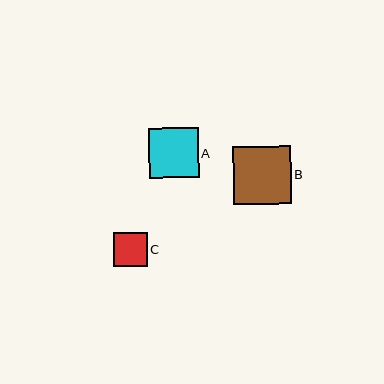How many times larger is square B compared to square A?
Square B is approximately 1.2 times the size of square A.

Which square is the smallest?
Square C is the smallest with a size of approximately 34 pixels.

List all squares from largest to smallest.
From largest to smallest: B, A, C.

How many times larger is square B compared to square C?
Square B is approximately 1.7 times the size of square C.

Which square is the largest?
Square B is the largest with a size of approximately 58 pixels.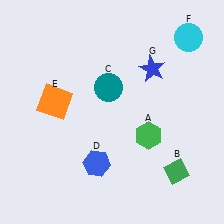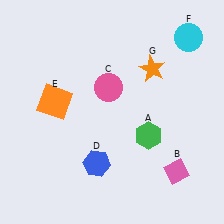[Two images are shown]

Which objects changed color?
B changed from green to pink. C changed from teal to pink. G changed from blue to orange.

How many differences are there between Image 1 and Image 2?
There are 3 differences between the two images.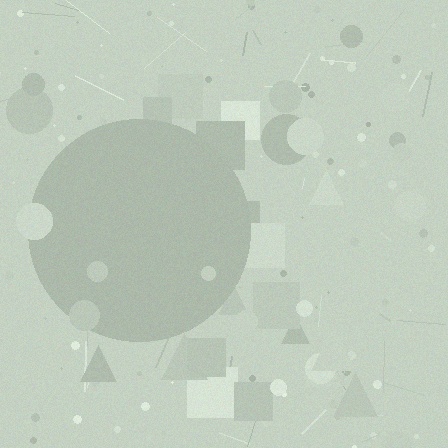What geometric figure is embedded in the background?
A circle is embedded in the background.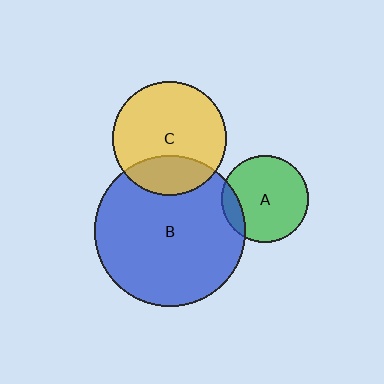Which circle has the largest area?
Circle B (blue).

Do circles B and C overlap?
Yes.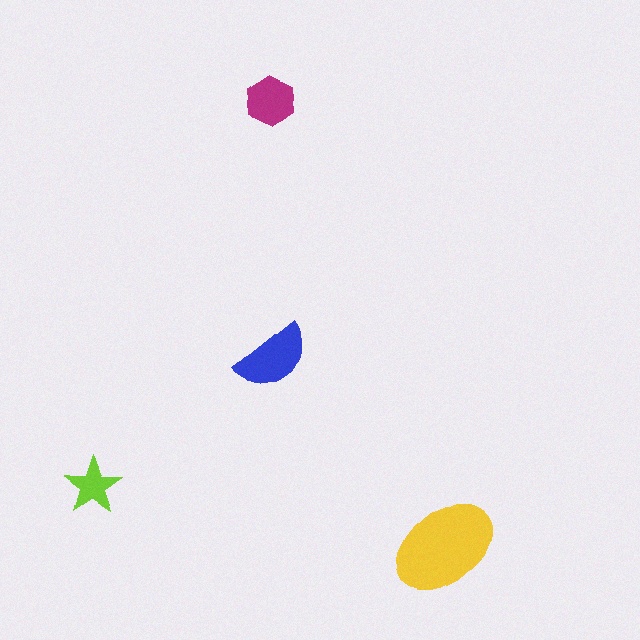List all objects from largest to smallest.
The yellow ellipse, the blue semicircle, the magenta hexagon, the lime star.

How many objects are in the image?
There are 4 objects in the image.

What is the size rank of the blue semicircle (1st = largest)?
2nd.